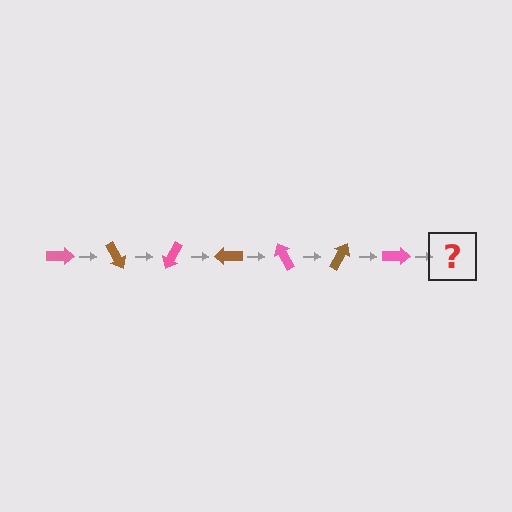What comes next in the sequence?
The next element should be a brown arrow, rotated 420 degrees from the start.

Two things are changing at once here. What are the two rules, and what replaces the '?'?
The two rules are that it rotates 60 degrees each step and the color cycles through pink and brown. The '?' should be a brown arrow, rotated 420 degrees from the start.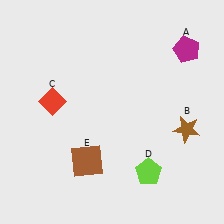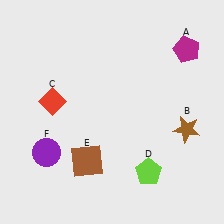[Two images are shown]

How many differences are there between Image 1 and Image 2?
There is 1 difference between the two images.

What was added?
A purple circle (F) was added in Image 2.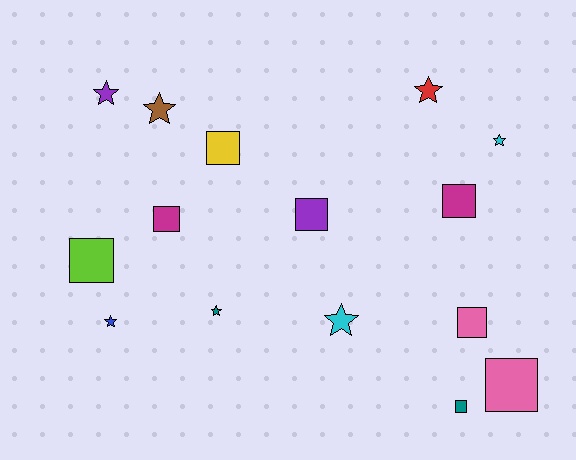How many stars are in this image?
There are 7 stars.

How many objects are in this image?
There are 15 objects.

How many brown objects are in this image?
There is 1 brown object.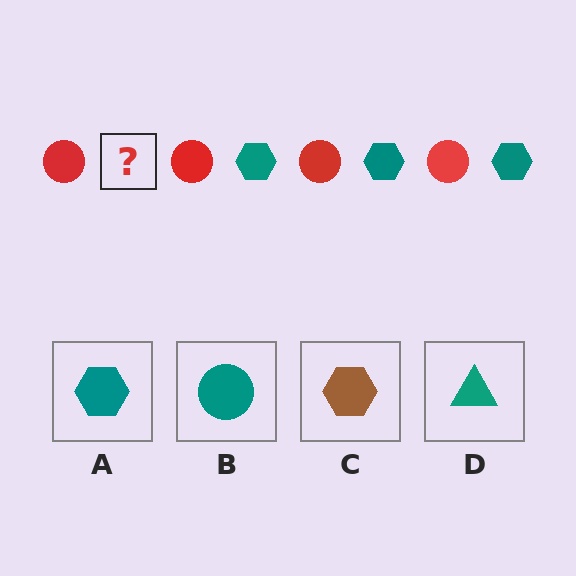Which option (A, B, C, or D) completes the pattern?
A.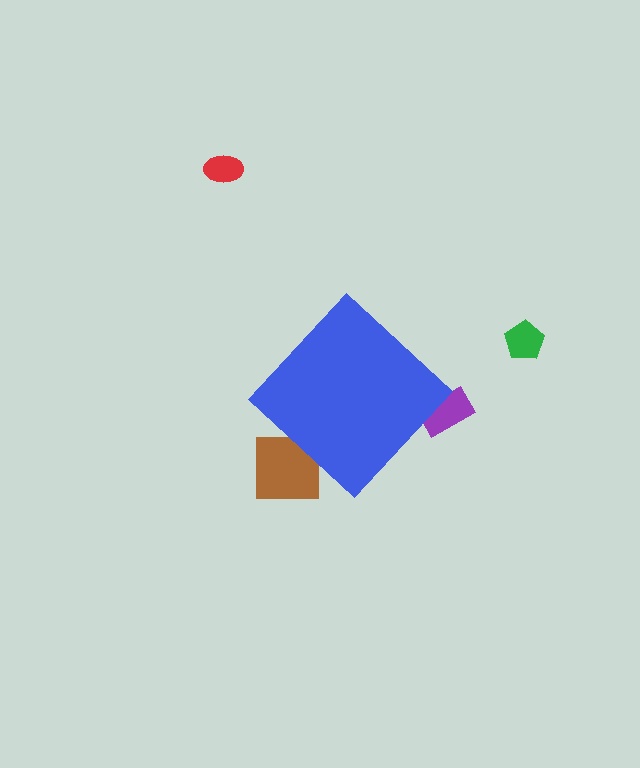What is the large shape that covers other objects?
A blue diamond.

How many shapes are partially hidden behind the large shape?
2 shapes are partially hidden.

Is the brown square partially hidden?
Yes, the brown square is partially hidden behind the blue diamond.